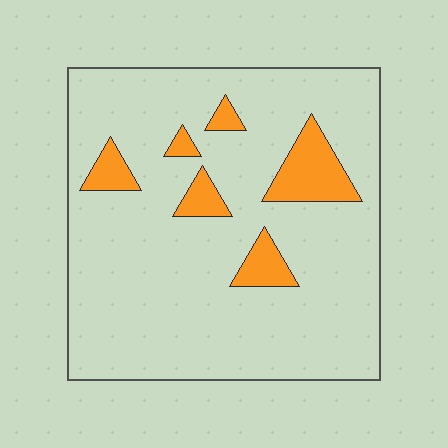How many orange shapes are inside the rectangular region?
6.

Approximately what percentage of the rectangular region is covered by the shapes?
Approximately 10%.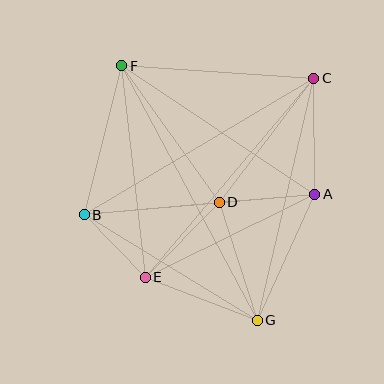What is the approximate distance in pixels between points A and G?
The distance between A and G is approximately 138 pixels.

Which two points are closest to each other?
Points B and E are closest to each other.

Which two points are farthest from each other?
Points F and G are farthest from each other.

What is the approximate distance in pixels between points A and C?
The distance between A and C is approximately 116 pixels.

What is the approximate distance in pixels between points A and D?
The distance between A and D is approximately 96 pixels.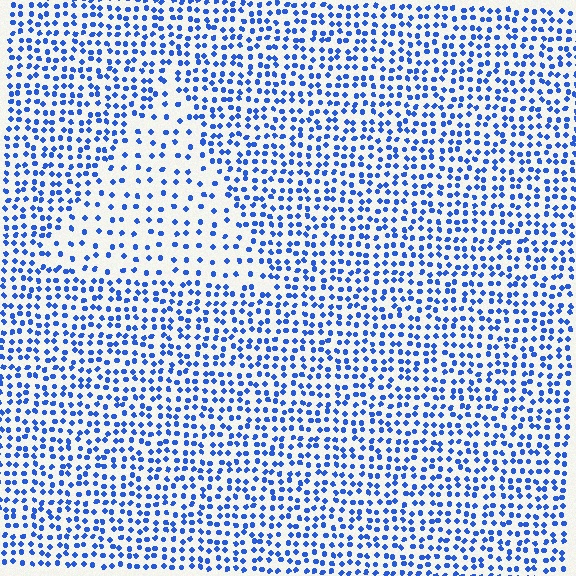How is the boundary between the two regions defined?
The boundary is defined by a change in element density (approximately 2.1x ratio). All elements are the same color, size, and shape.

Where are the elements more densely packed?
The elements are more densely packed outside the triangle boundary.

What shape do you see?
I see a triangle.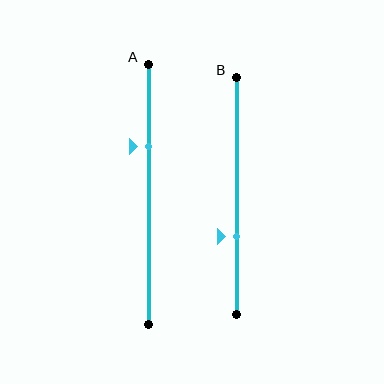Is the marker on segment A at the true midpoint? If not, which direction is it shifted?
No, the marker on segment A is shifted upward by about 18% of the segment length.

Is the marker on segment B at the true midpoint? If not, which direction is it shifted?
No, the marker on segment B is shifted downward by about 17% of the segment length.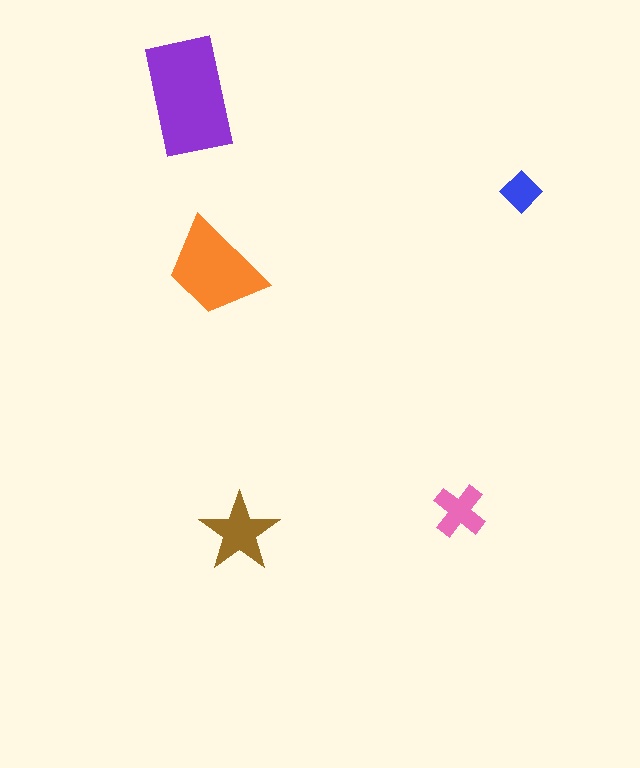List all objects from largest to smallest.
The purple rectangle, the orange trapezoid, the brown star, the pink cross, the blue diamond.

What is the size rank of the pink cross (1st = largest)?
4th.